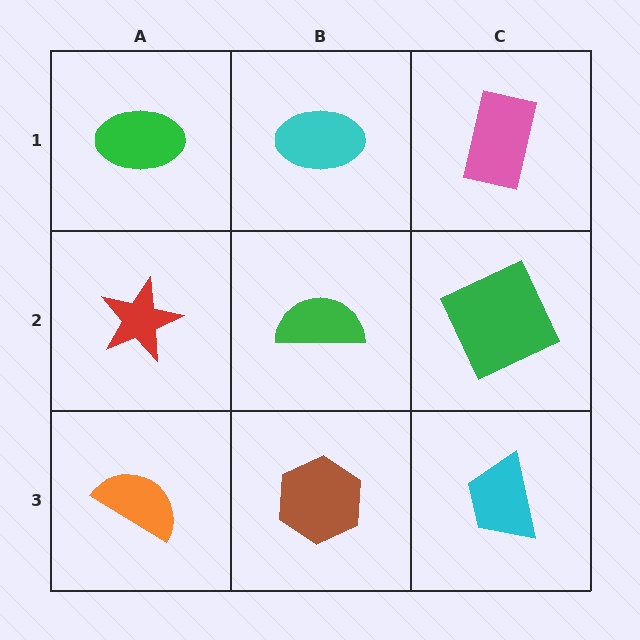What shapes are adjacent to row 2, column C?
A pink rectangle (row 1, column C), a cyan trapezoid (row 3, column C), a green semicircle (row 2, column B).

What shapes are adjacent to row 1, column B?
A green semicircle (row 2, column B), a green ellipse (row 1, column A), a pink rectangle (row 1, column C).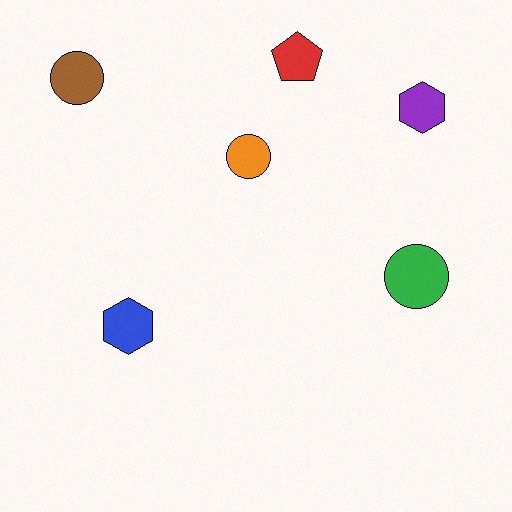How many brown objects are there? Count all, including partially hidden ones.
There is 1 brown object.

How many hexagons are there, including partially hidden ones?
There are 2 hexagons.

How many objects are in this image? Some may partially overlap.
There are 6 objects.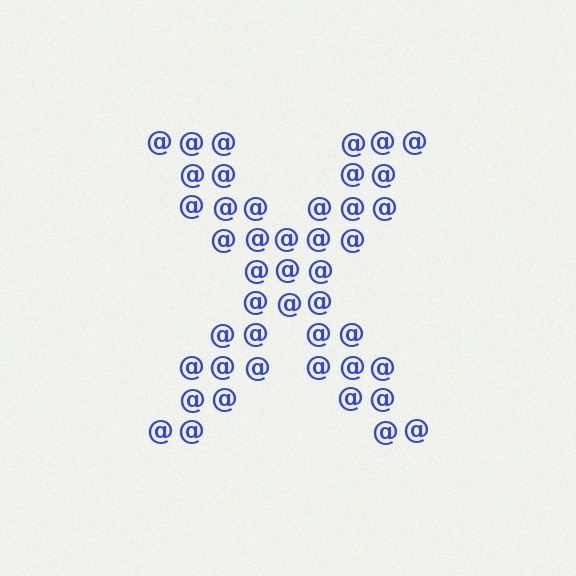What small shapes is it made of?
It is made of small at signs.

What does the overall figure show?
The overall figure shows the letter X.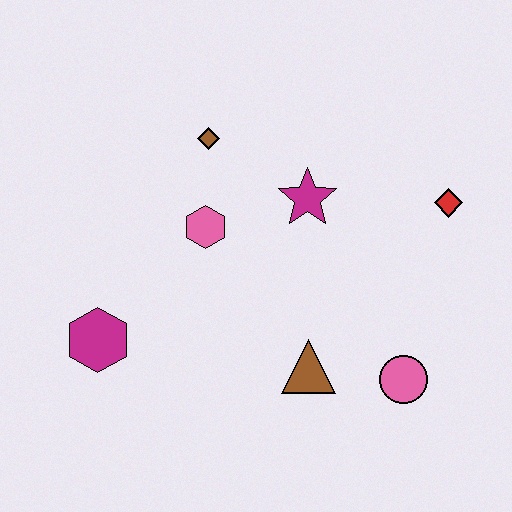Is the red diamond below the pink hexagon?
No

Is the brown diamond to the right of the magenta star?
No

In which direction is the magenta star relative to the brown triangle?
The magenta star is above the brown triangle.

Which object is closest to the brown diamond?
The pink hexagon is closest to the brown diamond.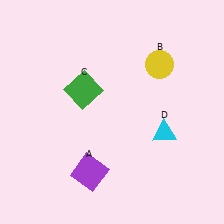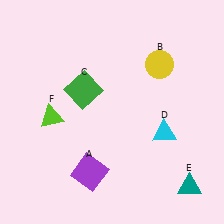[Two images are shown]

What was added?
A teal triangle (E), a lime triangle (F) were added in Image 2.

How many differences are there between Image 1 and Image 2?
There are 2 differences between the two images.